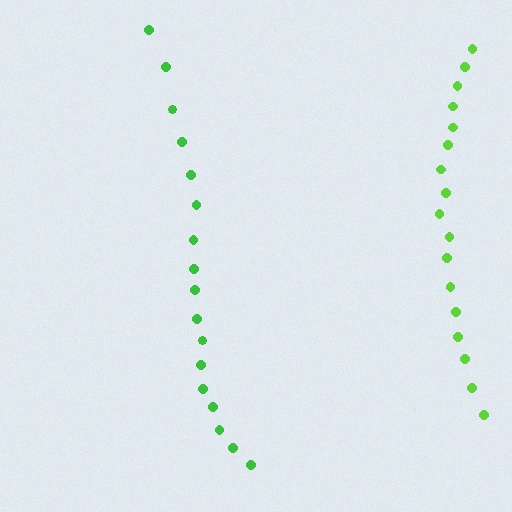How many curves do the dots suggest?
There are 2 distinct paths.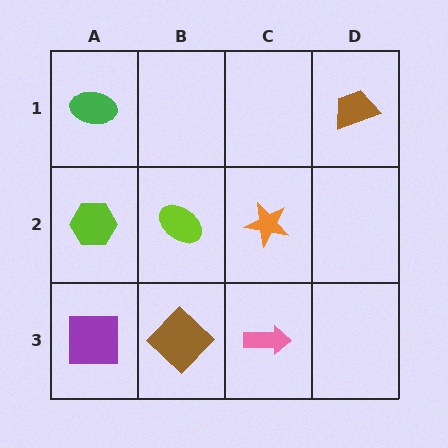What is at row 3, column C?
A pink arrow.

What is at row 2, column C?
An orange star.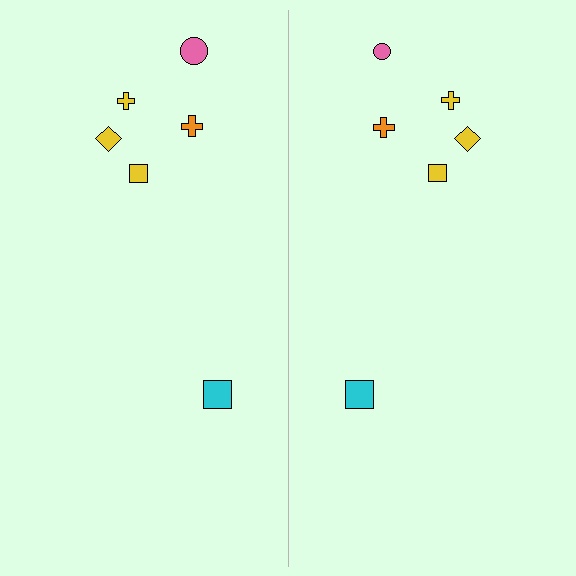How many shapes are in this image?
There are 12 shapes in this image.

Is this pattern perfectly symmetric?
No, the pattern is not perfectly symmetric. The pink circle on the right side has a different size than its mirror counterpart.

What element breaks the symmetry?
The pink circle on the right side has a different size than its mirror counterpart.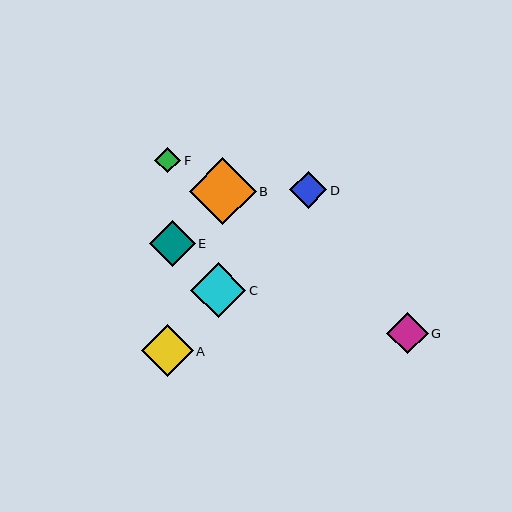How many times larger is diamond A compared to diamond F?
Diamond A is approximately 2.0 times the size of diamond F.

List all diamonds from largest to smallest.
From largest to smallest: B, C, A, E, G, D, F.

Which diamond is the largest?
Diamond B is the largest with a size of approximately 67 pixels.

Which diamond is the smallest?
Diamond F is the smallest with a size of approximately 26 pixels.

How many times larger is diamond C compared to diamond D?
Diamond C is approximately 1.5 times the size of diamond D.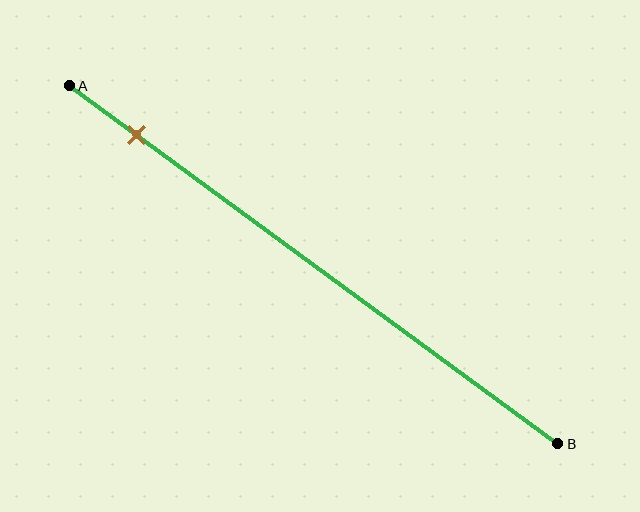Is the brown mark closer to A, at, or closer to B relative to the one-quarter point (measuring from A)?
The brown mark is closer to point A than the one-quarter point of segment AB.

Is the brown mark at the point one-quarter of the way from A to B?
No, the mark is at about 15% from A, not at the 25% one-quarter point.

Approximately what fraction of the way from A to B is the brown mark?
The brown mark is approximately 15% of the way from A to B.